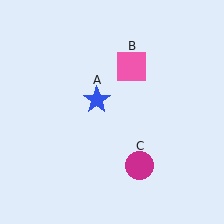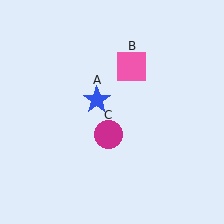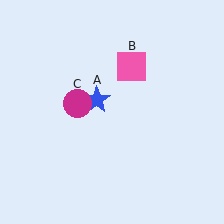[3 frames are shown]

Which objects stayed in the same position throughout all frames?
Blue star (object A) and pink square (object B) remained stationary.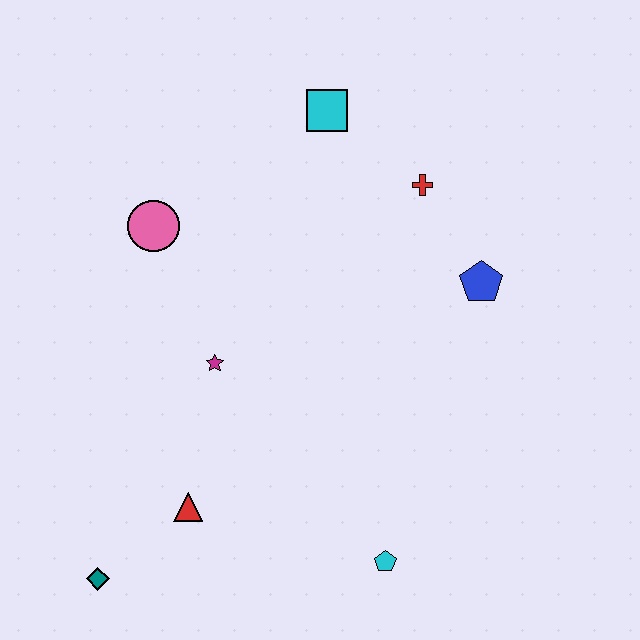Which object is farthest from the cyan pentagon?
The cyan square is farthest from the cyan pentagon.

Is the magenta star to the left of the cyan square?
Yes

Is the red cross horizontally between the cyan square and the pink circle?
No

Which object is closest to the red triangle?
The teal diamond is closest to the red triangle.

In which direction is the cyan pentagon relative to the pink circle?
The cyan pentagon is below the pink circle.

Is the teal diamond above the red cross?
No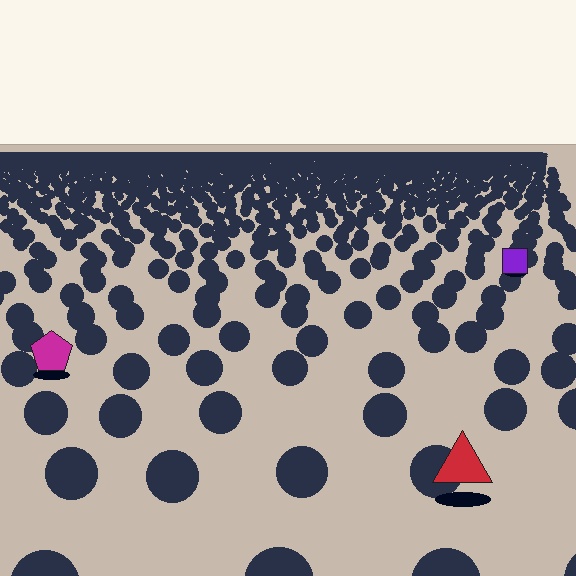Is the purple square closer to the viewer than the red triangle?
No. The red triangle is closer — you can tell from the texture gradient: the ground texture is coarser near it.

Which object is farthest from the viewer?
The purple square is farthest from the viewer. It appears smaller and the ground texture around it is denser.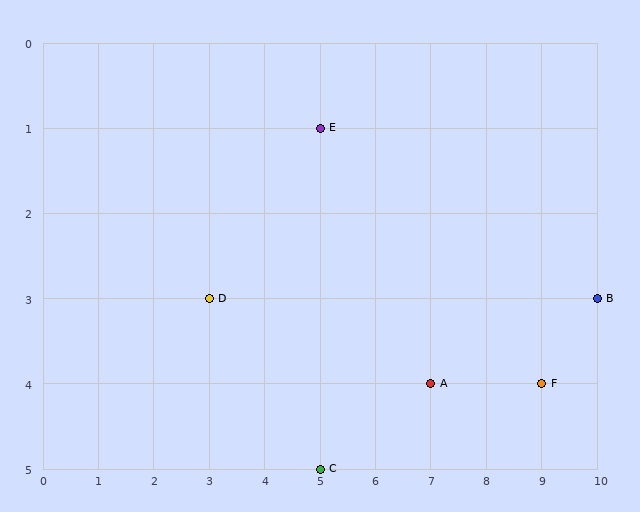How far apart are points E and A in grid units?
Points E and A are 2 columns and 3 rows apart (about 3.6 grid units diagonally).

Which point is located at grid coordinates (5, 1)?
Point E is at (5, 1).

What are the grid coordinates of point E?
Point E is at grid coordinates (5, 1).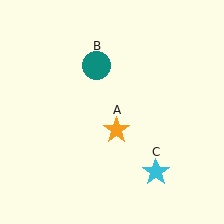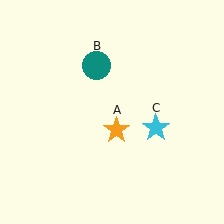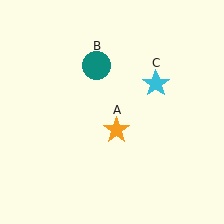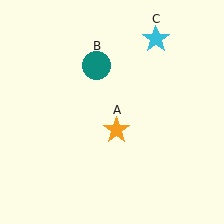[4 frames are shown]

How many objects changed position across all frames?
1 object changed position: cyan star (object C).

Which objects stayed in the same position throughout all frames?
Orange star (object A) and teal circle (object B) remained stationary.